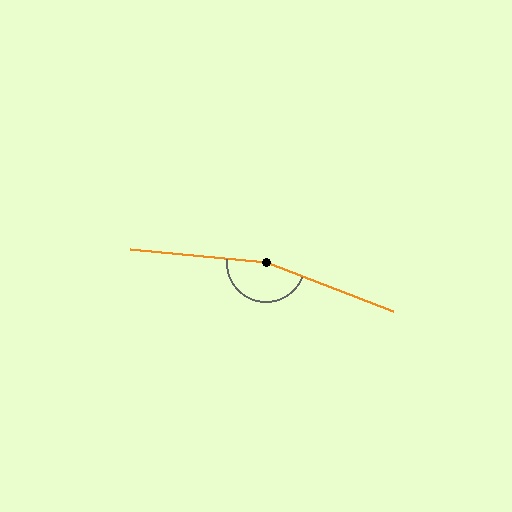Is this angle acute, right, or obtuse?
It is obtuse.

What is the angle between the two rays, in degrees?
Approximately 165 degrees.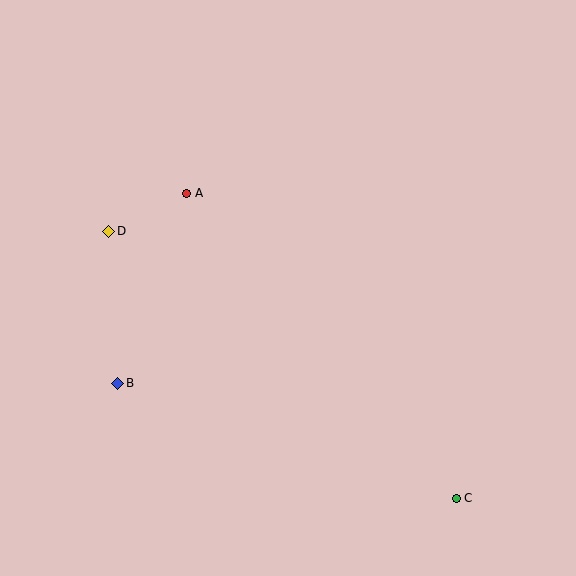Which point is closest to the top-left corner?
Point D is closest to the top-left corner.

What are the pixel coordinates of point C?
Point C is at (456, 498).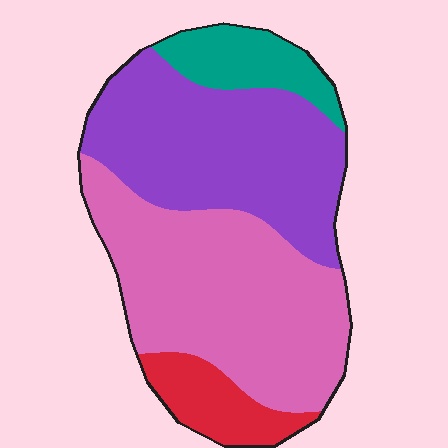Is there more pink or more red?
Pink.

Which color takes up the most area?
Pink, at roughly 45%.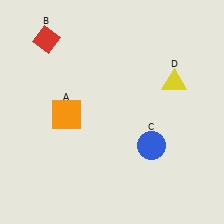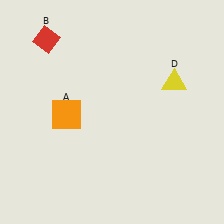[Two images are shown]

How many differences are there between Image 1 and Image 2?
There is 1 difference between the two images.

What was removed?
The blue circle (C) was removed in Image 2.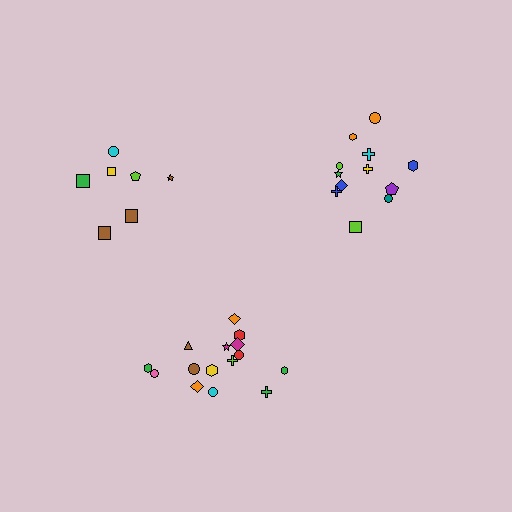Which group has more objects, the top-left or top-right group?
The top-right group.